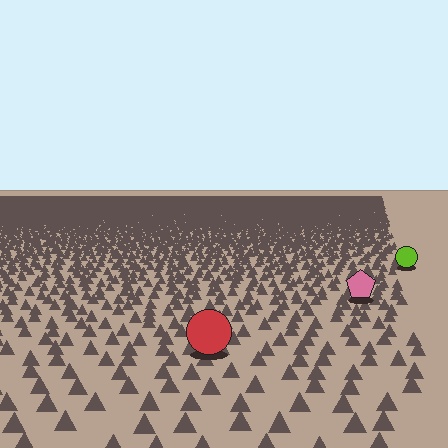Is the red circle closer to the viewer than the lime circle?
Yes. The red circle is closer — you can tell from the texture gradient: the ground texture is coarser near it.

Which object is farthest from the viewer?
The lime circle is farthest from the viewer. It appears smaller and the ground texture around it is denser.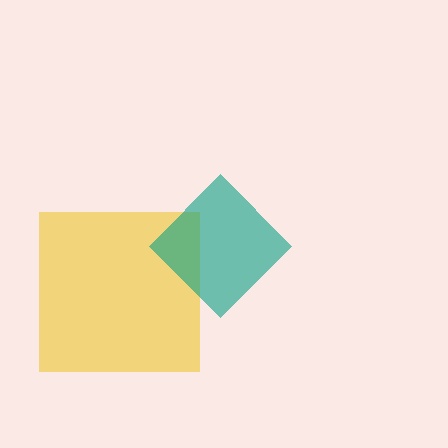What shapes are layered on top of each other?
The layered shapes are: a yellow square, a teal diamond.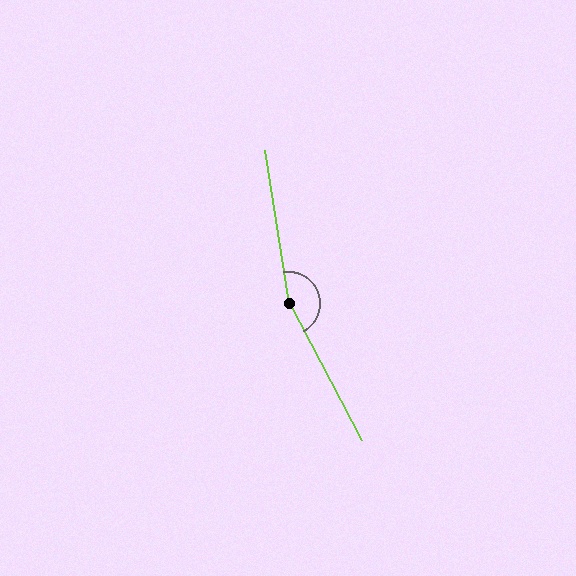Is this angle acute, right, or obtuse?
It is obtuse.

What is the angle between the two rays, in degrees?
Approximately 161 degrees.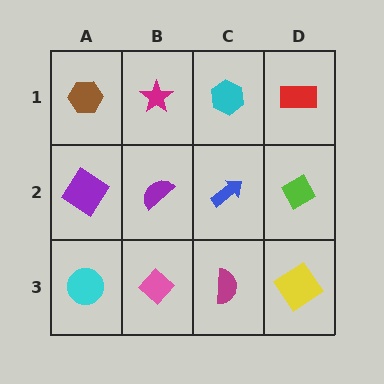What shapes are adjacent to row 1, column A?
A purple diamond (row 2, column A), a magenta star (row 1, column B).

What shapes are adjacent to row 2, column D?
A red rectangle (row 1, column D), a yellow diamond (row 3, column D), a blue arrow (row 2, column C).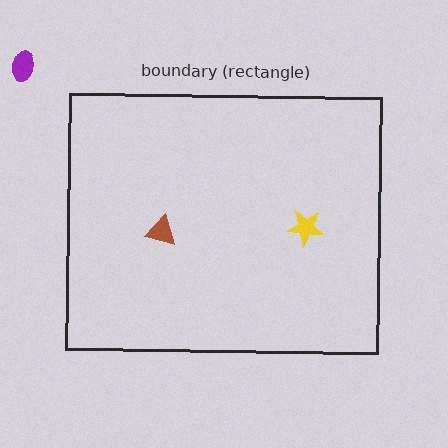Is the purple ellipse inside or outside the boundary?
Outside.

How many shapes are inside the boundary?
2 inside, 1 outside.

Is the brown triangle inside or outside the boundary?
Inside.